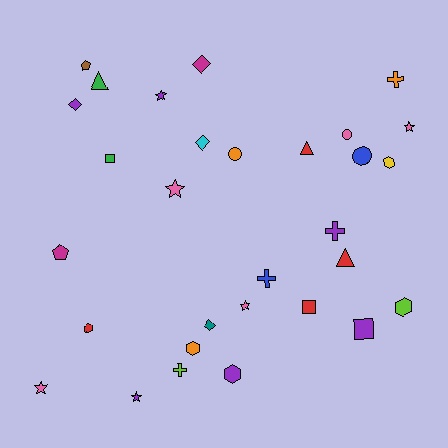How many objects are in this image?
There are 30 objects.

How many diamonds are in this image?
There are 4 diamonds.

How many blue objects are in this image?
There are 2 blue objects.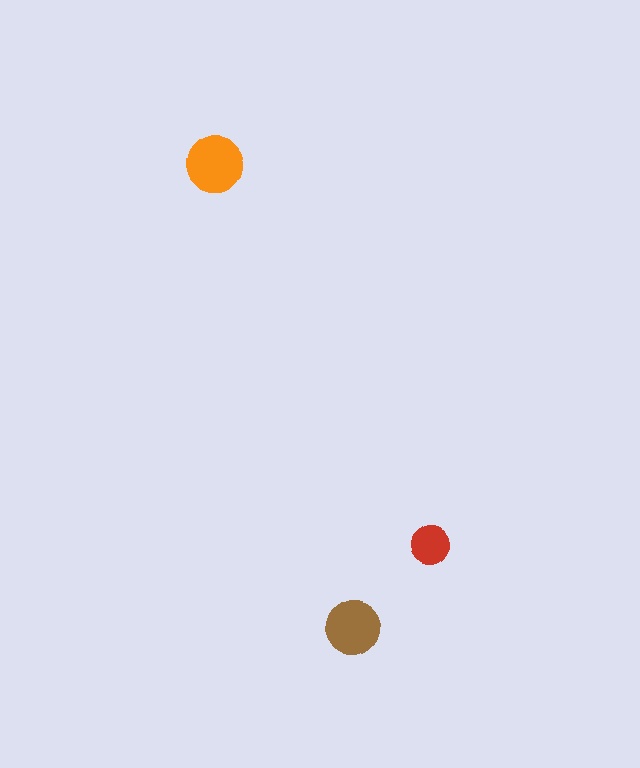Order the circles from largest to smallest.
the orange one, the brown one, the red one.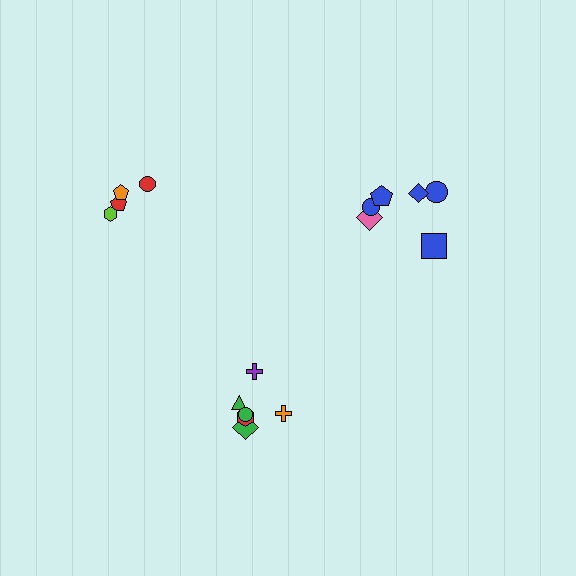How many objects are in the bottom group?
There are 6 objects.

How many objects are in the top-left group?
There are 4 objects.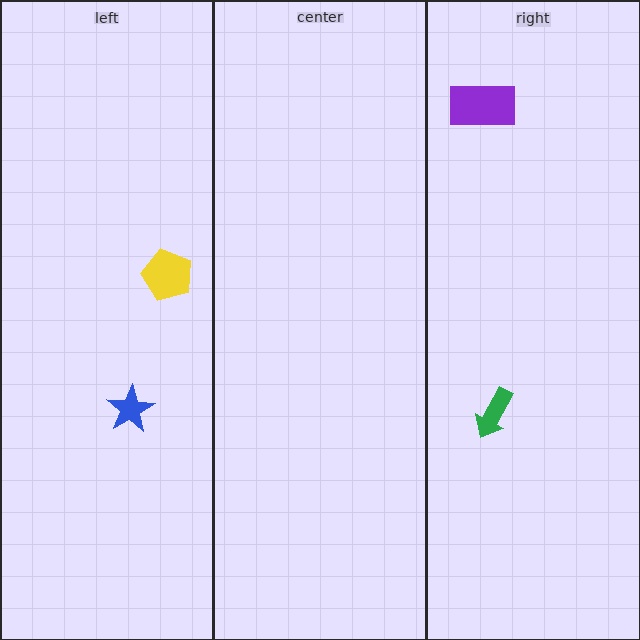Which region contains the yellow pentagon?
The left region.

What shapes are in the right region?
The purple rectangle, the green arrow.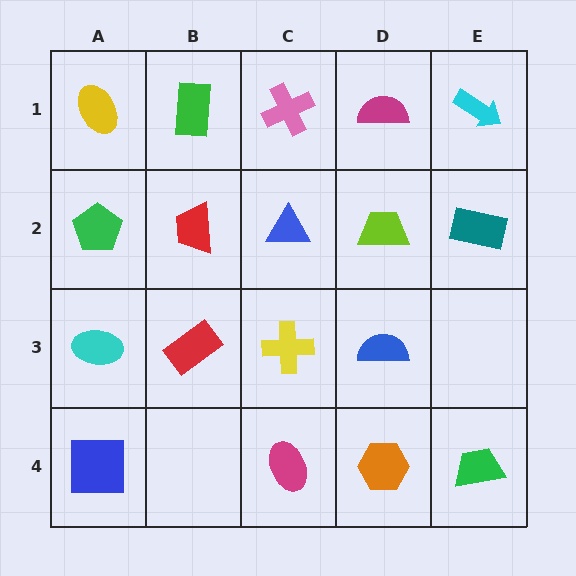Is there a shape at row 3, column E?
No, that cell is empty.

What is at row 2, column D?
A lime trapezoid.